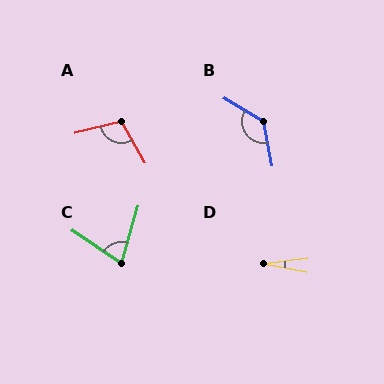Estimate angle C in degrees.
Approximately 71 degrees.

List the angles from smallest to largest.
D (19°), C (71°), A (106°), B (132°).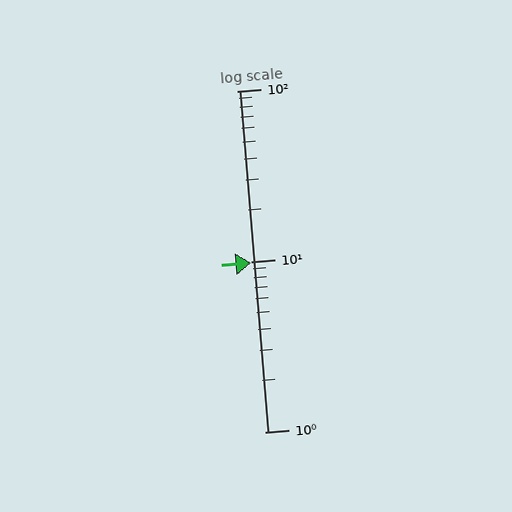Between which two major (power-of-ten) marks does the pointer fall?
The pointer is between 1 and 10.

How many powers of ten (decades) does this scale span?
The scale spans 2 decades, from 1 to 100.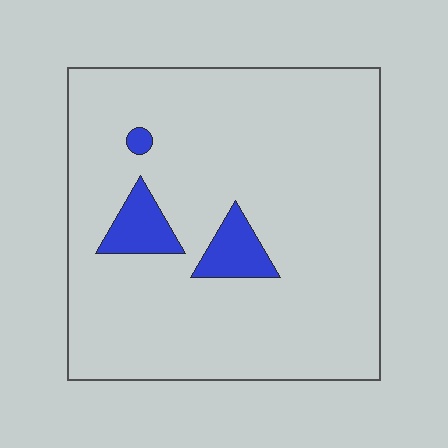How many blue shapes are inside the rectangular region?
3.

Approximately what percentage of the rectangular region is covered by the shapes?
Approximately 10%.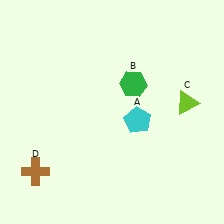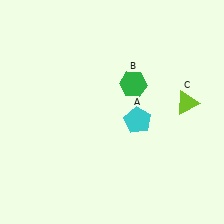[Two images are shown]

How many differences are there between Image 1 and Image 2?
There is 1 difference between the two images.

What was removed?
The brown cross (D) was removed in Image 2.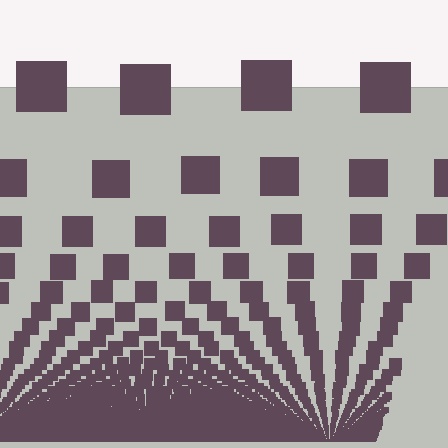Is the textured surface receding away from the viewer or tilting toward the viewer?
The surface appears to tilt toward the viewer. Texture elements get larger and sparser toward the top.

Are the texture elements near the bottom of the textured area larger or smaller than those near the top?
Smaller. The gradient is inverted — elements near the bottom are smaller and denser.